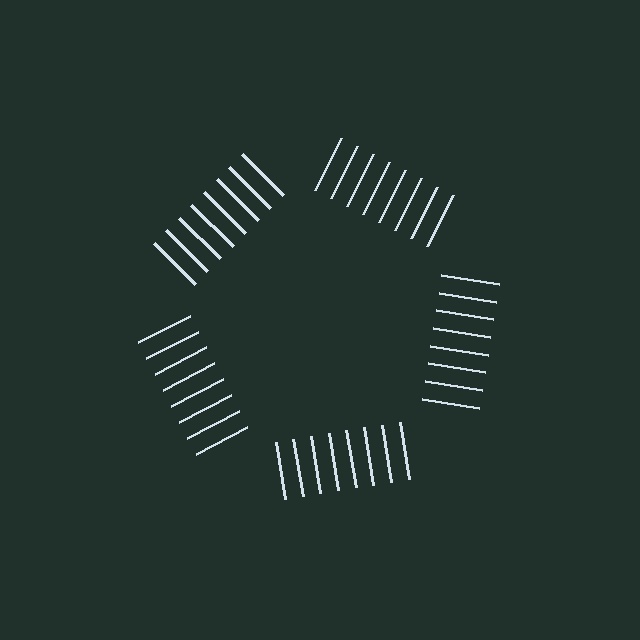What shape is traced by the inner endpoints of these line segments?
An illusory pentagon — the line segments terminate on its edges but no continuous stroke is drawn.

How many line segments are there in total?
40 — 8 along each of the 5 edges.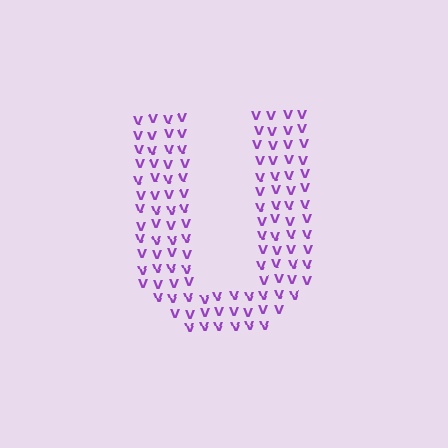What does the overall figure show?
The overall figure shows the letter U.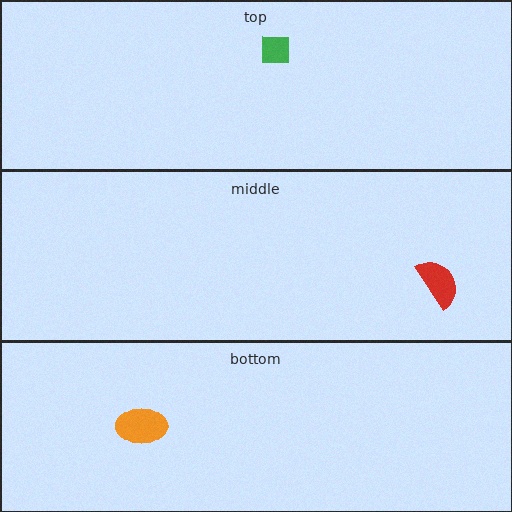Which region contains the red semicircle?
The middle region.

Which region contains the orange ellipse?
The bottom region.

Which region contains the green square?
The top region.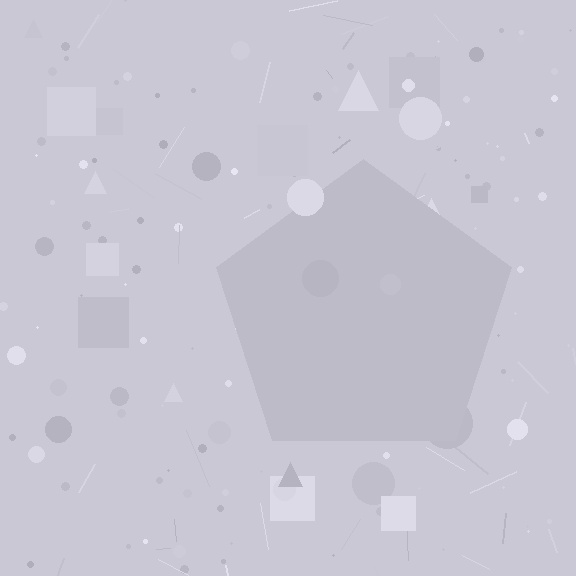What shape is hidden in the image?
A pentagon is hidden in the image.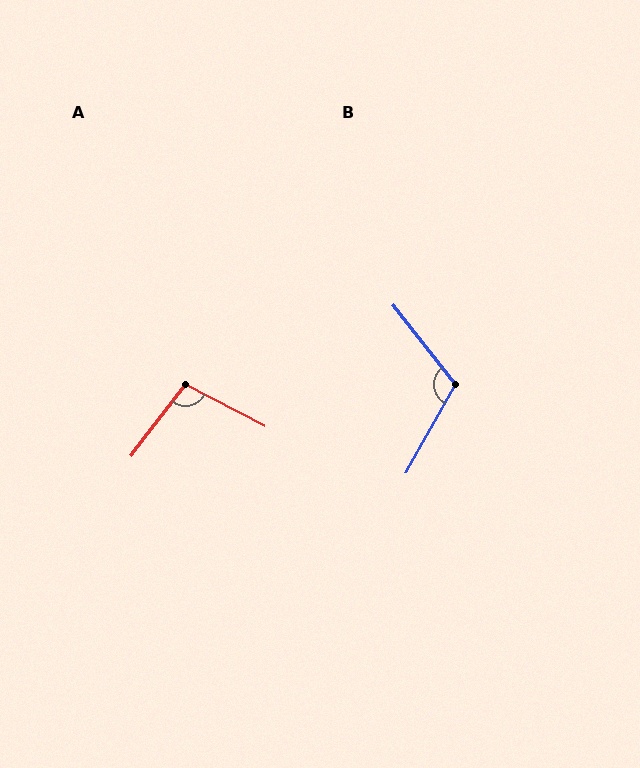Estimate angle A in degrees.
Approximately 100 degrees.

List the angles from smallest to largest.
A (100°), B (112°).